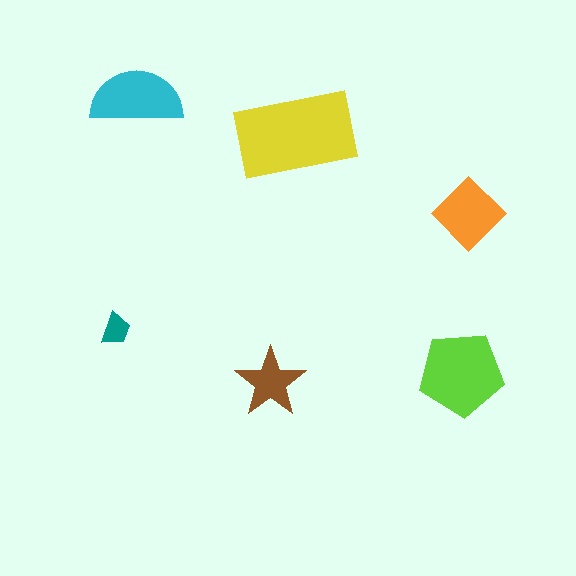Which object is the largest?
The yellow rectangle.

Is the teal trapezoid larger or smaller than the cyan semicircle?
Smaller.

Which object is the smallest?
The teal trapezoid.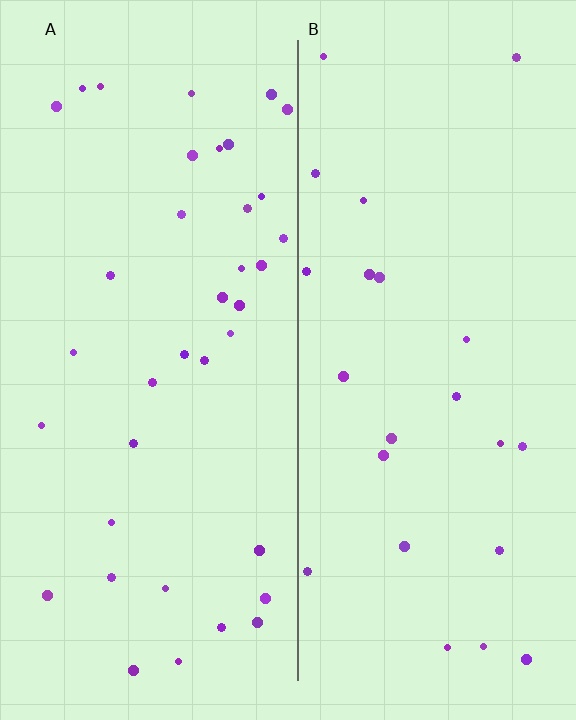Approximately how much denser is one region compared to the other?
Approximately 1.6× — region A over region B.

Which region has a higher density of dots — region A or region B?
A (the left).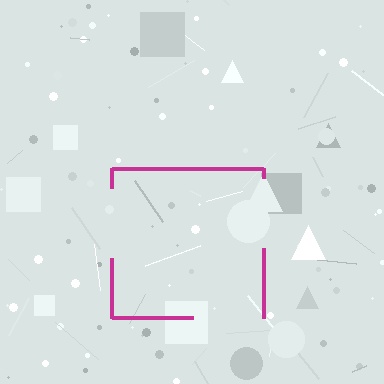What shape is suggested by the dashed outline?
The dashed outline suggests a square.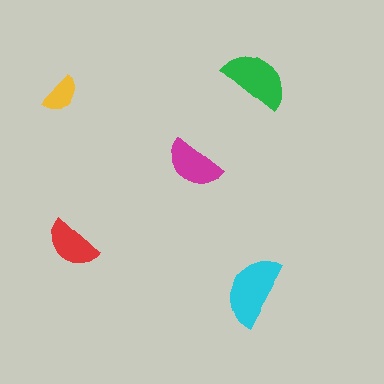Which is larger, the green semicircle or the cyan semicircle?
The cyan one.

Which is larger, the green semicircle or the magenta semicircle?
The green one.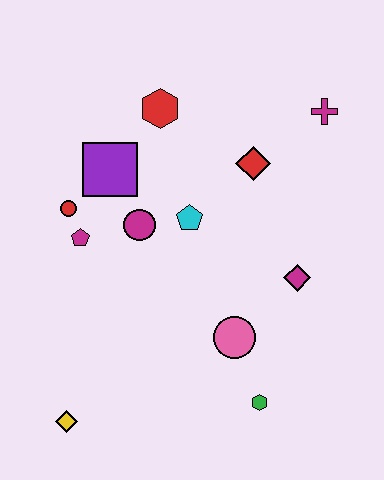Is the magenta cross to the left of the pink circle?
No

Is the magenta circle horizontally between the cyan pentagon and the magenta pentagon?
Yes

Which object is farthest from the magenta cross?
The yellow diamond is farthest from the magenta cross.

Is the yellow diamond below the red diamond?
Yes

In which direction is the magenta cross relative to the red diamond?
The magenta cross is to the right of the red diamond.